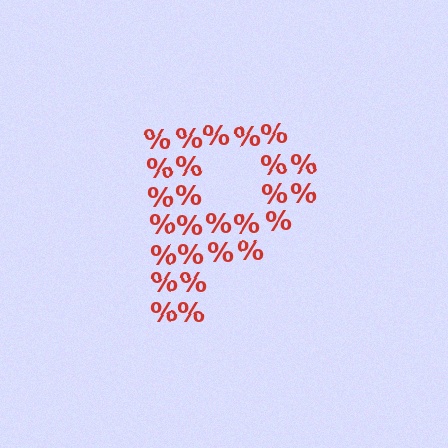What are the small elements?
The small elements are percent signs.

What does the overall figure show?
The overall figure shows the letter P.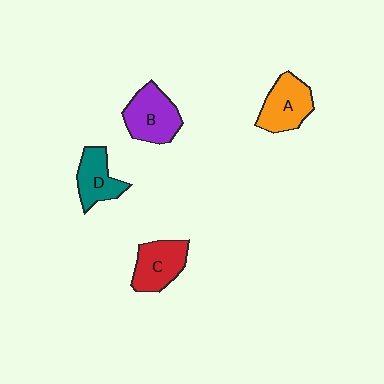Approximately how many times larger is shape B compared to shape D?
Approximately 1.3 times.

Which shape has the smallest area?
Shape D (teal).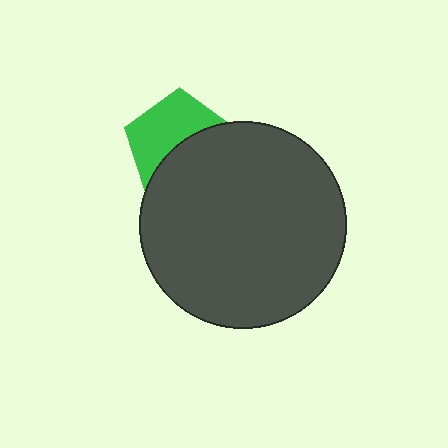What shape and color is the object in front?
The object in front is a dark gray circle.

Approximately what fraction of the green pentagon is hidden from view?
Roughly 48% of the green pentagon is hidden behind the dark gray circle.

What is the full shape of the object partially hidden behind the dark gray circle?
The partially hidden object is a green pentagon.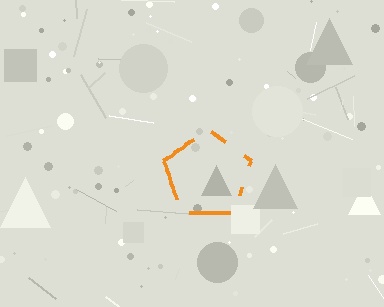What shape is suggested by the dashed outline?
The dashed outline suggests a pentagon.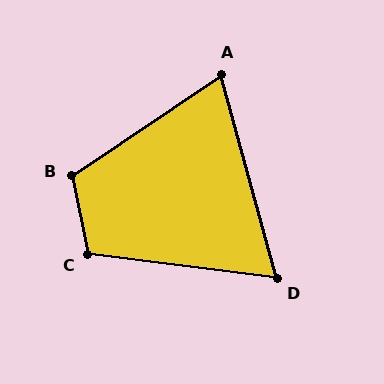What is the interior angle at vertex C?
Approximately 109 degrees (obtuse).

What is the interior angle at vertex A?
Approximately 71 degrees (acute).